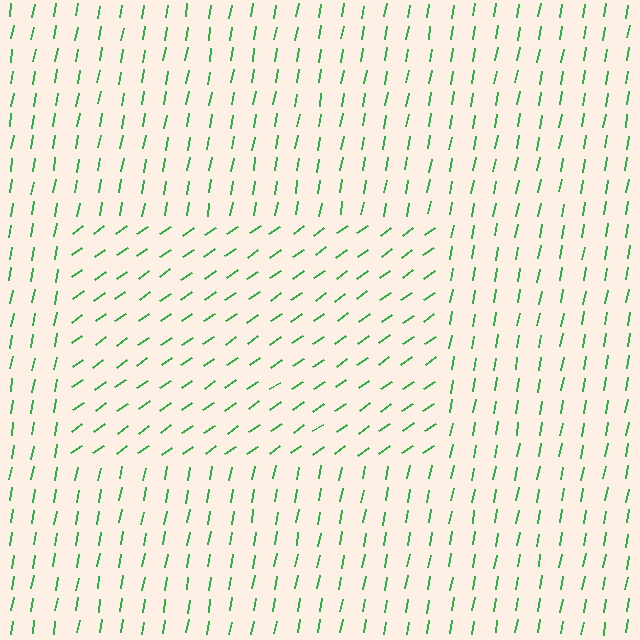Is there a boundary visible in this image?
Yes, there is a texture boundary formed by a change in line orientation.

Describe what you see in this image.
The image is filled with small green line segments. A rectangle region in the image has lines oriented differently from the surrounding lines, creating a visible texture boundary.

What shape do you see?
I see a rectangle.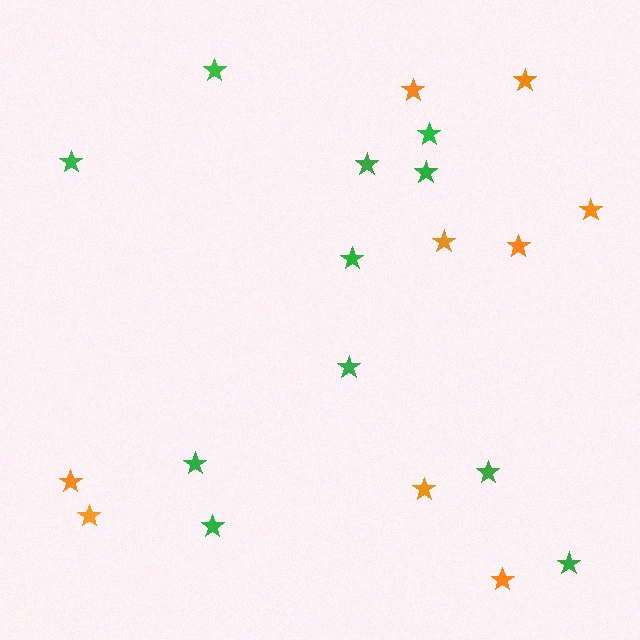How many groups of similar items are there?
There are 2 groups: one group of orange stars (9) and one group of green stars (11).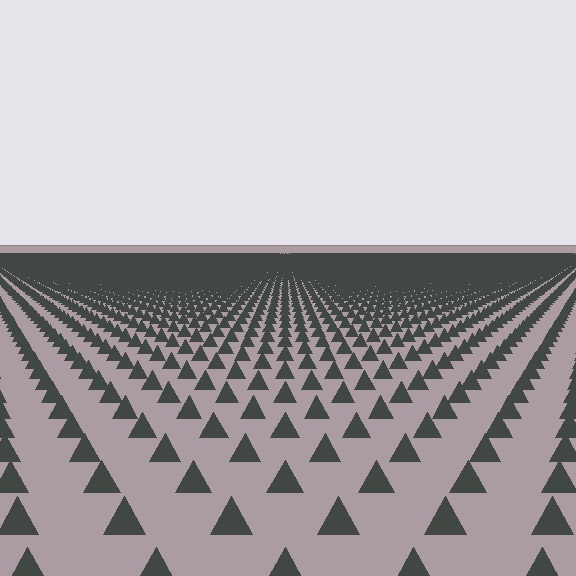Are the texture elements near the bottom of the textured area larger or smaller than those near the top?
Larger. Near the bottom, elements are closer to the viewer and appear at a bigger on-screen size.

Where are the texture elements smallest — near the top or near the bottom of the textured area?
Near the top.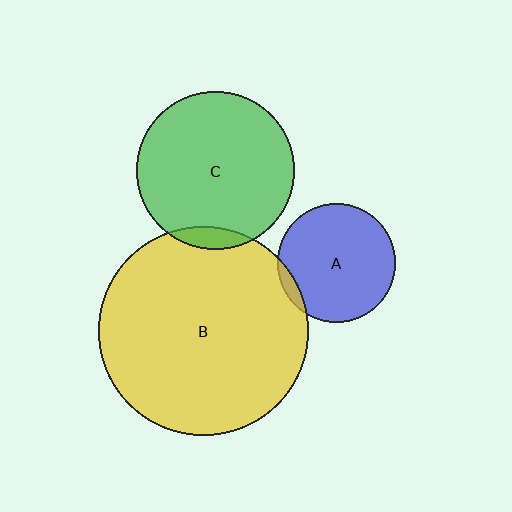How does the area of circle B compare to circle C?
Approximately 1.8 times.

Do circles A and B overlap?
Yes.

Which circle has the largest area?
Circle B (yellow).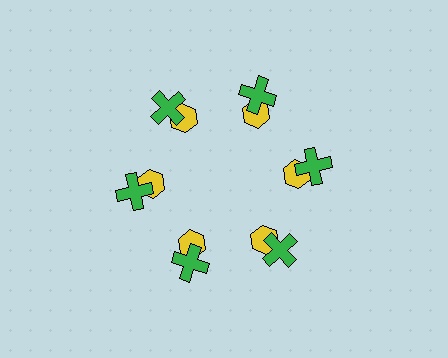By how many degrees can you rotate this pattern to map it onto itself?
The pattern maps onto itself every 60 degrees of rotation.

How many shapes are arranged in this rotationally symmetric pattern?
There are 12 shapes, arranged in 6 groups of 2.